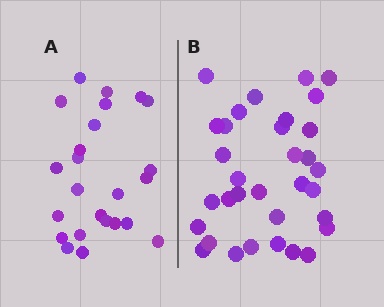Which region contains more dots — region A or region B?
Region B (the right region) has more dots.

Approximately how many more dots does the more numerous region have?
Region B has roughly 8 or so more dots than region A.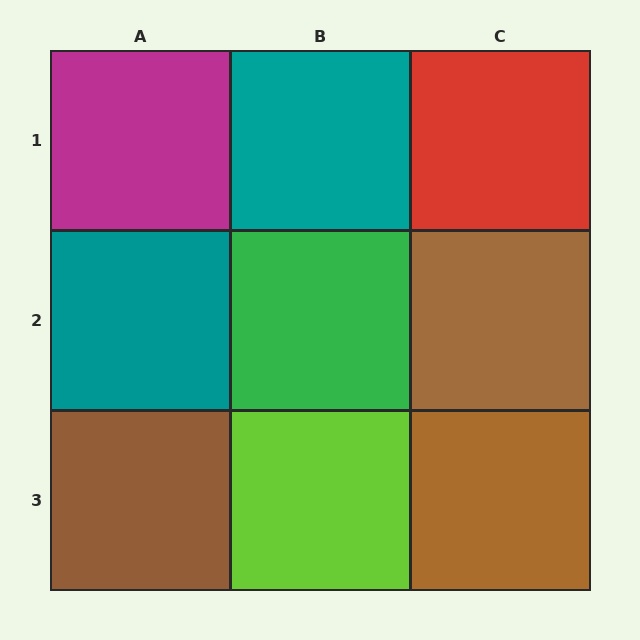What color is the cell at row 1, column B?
Teal.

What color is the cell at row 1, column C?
Red.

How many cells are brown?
3 cells are brown.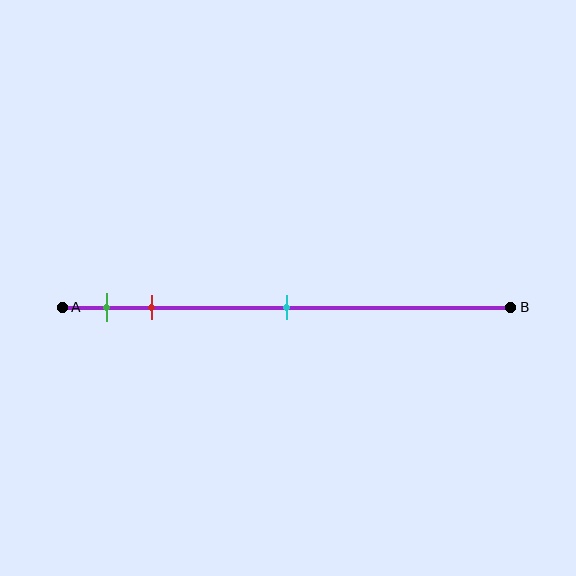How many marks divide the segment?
There are 3 marks dividing the segment.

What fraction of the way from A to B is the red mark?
The red mark is approximately 20% (0.2) of the way from A to B.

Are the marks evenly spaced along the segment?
No, the marks are not evenly spaced.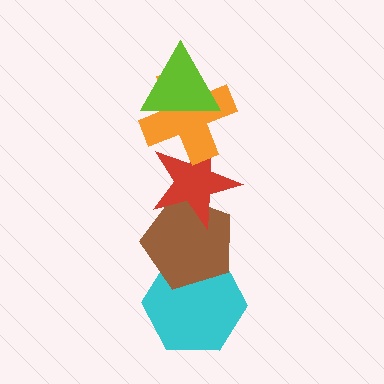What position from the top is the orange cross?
The orange cross is 2nd from the top.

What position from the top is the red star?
The red star is 3rd from the top.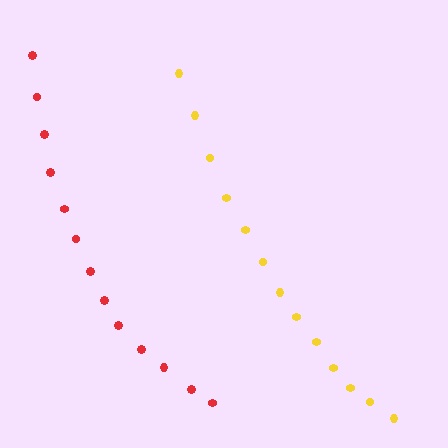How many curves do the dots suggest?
There are 2 distinct paths.